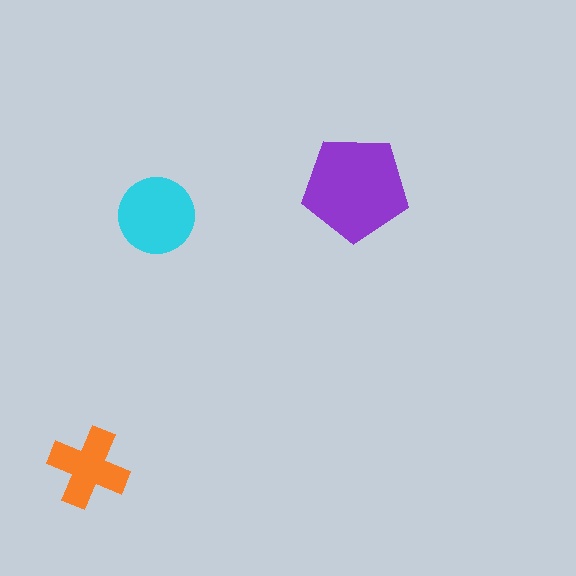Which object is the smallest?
The orange cross.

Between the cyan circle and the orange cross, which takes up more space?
The cyan circle.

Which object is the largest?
The purple pentagon.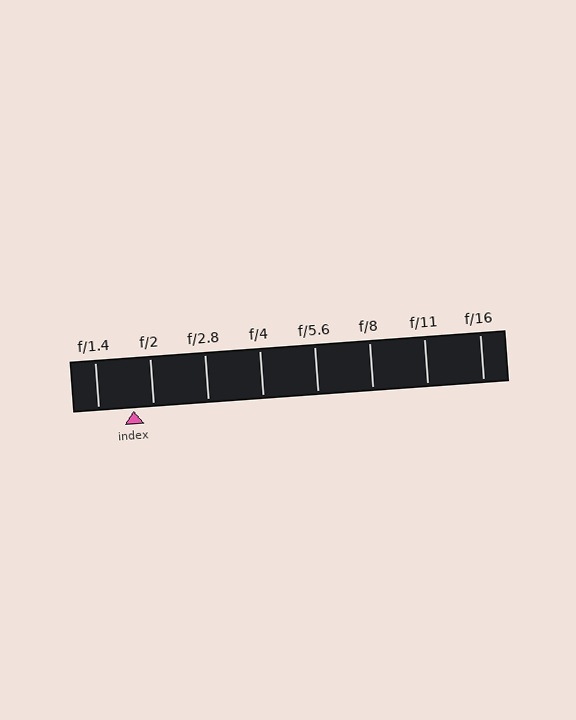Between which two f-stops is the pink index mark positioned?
The index mark is between f/1.4 and f/2.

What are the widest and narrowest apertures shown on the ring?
The widest aperture shown is f/1.4 and the narrowest is f/16.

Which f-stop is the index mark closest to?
The index mark is closest to f/2.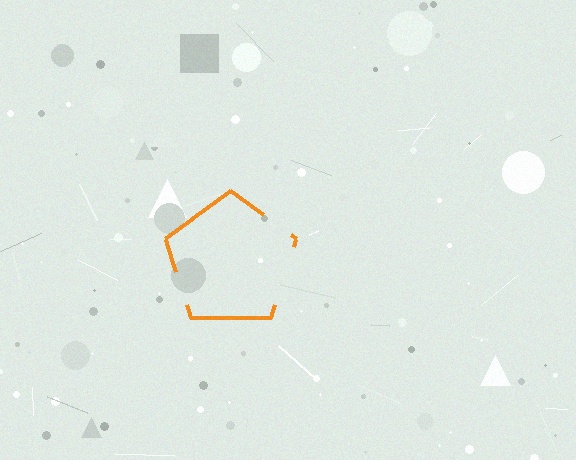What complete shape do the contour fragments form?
The contour fragments form a pentagon.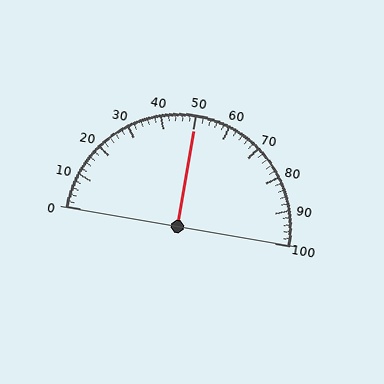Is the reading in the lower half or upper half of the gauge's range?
The reading is in the upper half of the range (0 to 100).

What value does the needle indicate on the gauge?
The needle indicates approximately 50.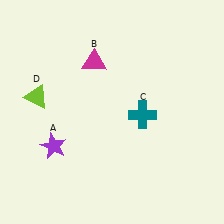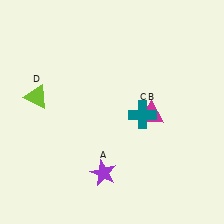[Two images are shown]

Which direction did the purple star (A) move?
The purple star (A) moved right.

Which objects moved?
The objects that moved are: the purple star (A), the magenta triangle (B).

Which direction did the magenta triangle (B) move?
The magenta triangle (B) moved right.